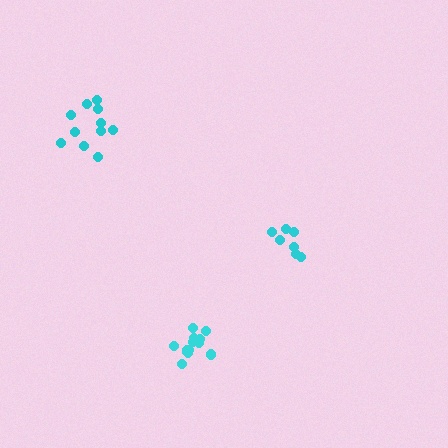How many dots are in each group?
Group 1: 7 dots, Group 2: 13 dots, Group 3: 11 dots (31 total).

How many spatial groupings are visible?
There are 3 spatial groupings.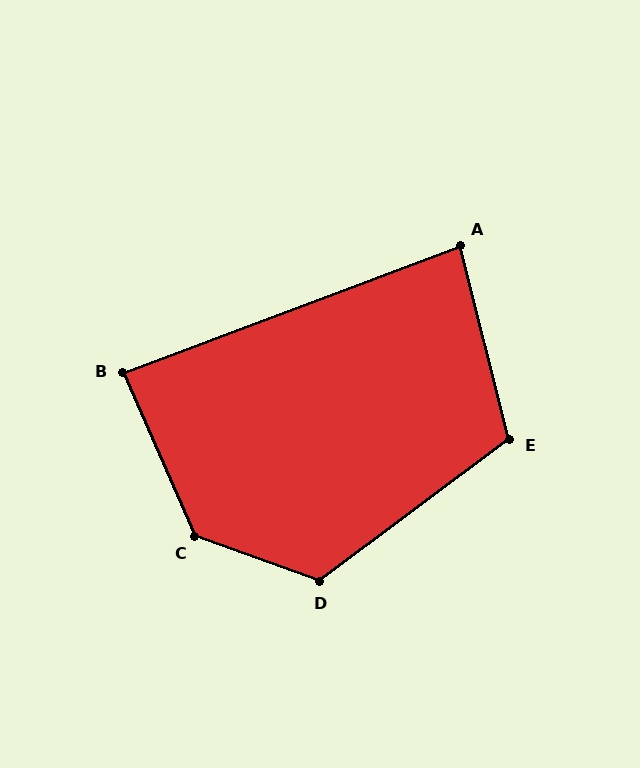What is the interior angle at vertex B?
Approximately 87 degrees (approximately right).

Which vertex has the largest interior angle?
C, at approximately 133 degrees.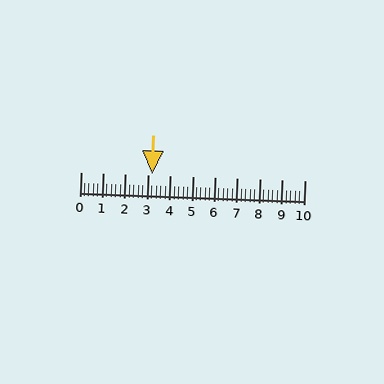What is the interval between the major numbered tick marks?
The major tick marks are spaced 1 units apart.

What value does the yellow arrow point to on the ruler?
The yellow arrow points to approximately 3.2.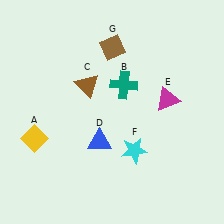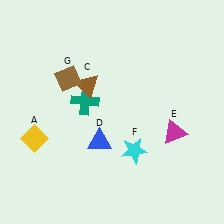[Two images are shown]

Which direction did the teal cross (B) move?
The teal cross (B) moved left.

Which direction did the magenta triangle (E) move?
The magenta triangle (E) moved down.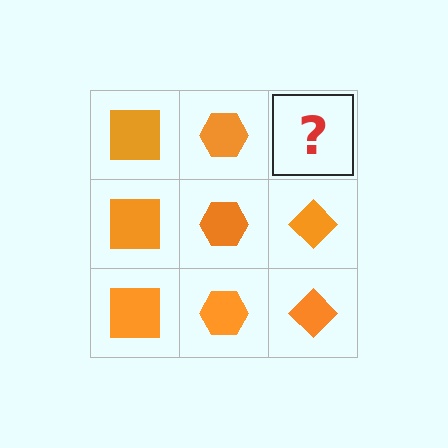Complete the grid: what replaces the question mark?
The question mark should be replaced with an orange diamond.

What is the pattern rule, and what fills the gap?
The rule is that each column has a consistent shape. The gap should be filled with an orange diamond.